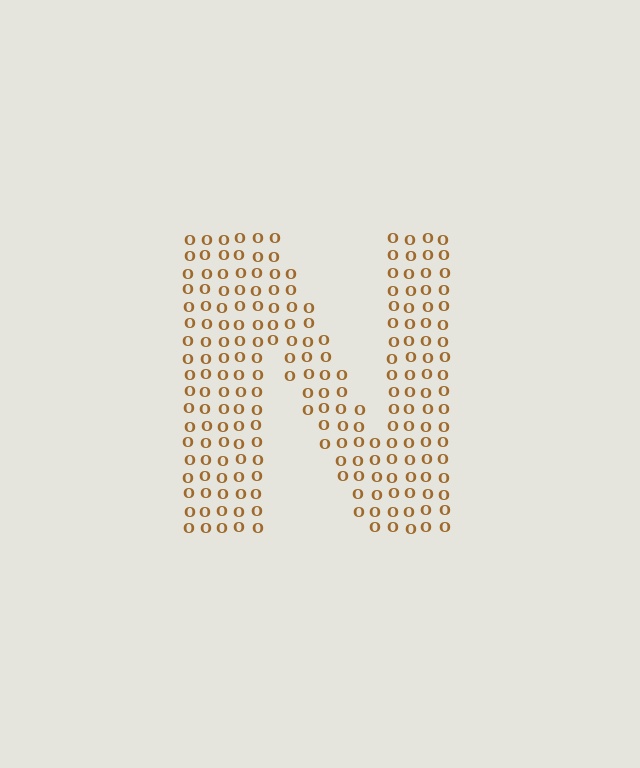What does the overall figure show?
The overall figure shows the letter N.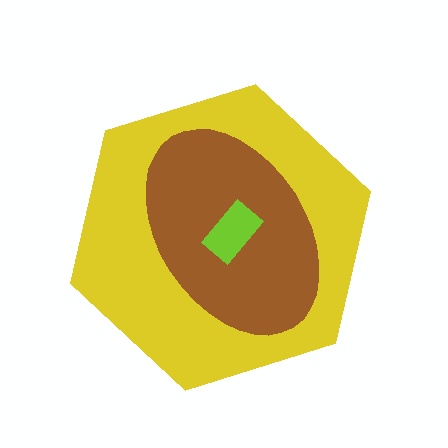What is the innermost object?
The lime rectangle.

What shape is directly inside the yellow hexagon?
The brown ellipse.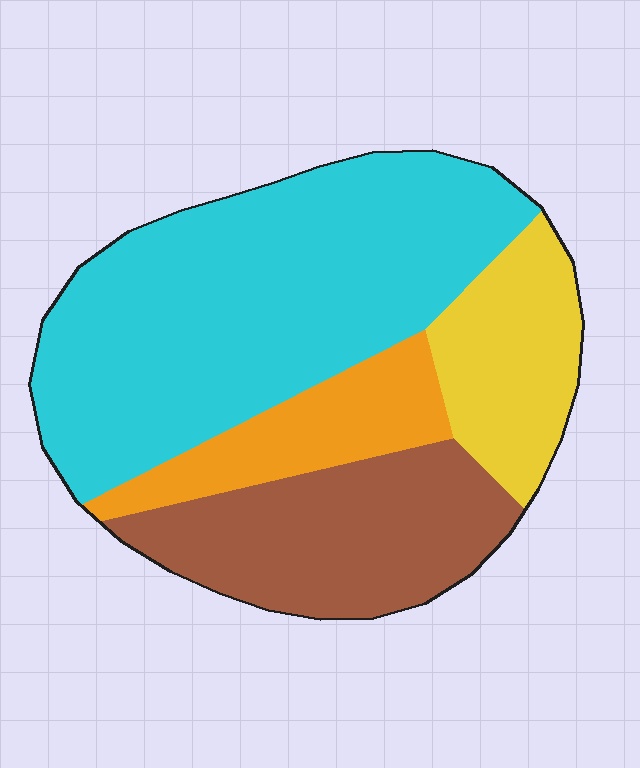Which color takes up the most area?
Cyan, at roughly 50%.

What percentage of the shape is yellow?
Yellow covers about 15% of the shape.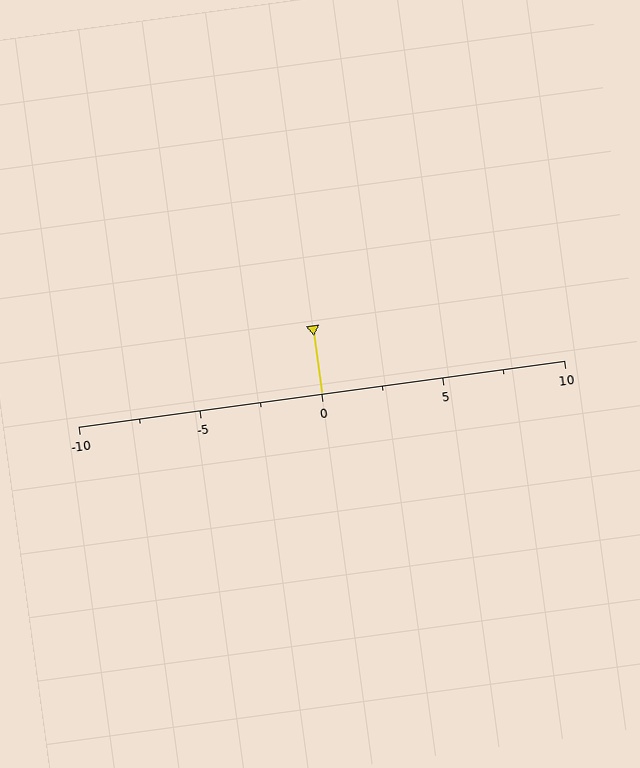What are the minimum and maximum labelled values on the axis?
The axis runs from -10 to 10.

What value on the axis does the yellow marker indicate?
The marker indicates approximately 0.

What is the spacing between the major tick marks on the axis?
The major ticks are spaced 5 apart.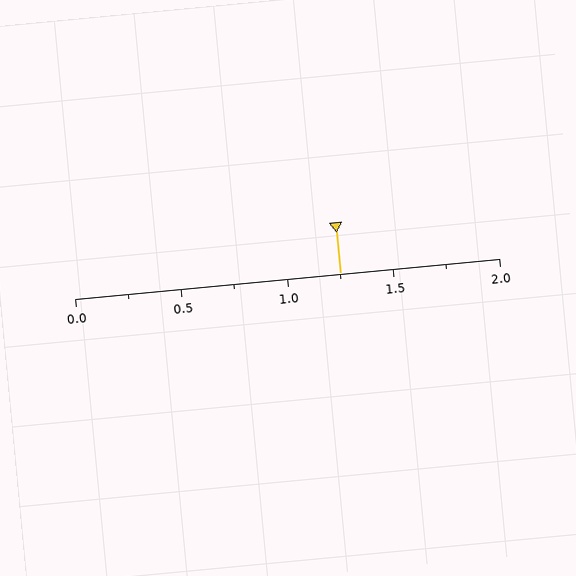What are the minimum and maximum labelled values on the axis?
The axis runs from 0.0 to 2.0.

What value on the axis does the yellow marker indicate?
The marker indicates approximately 1.25.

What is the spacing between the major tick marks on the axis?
The major ticks are spaced 0.5 apart.